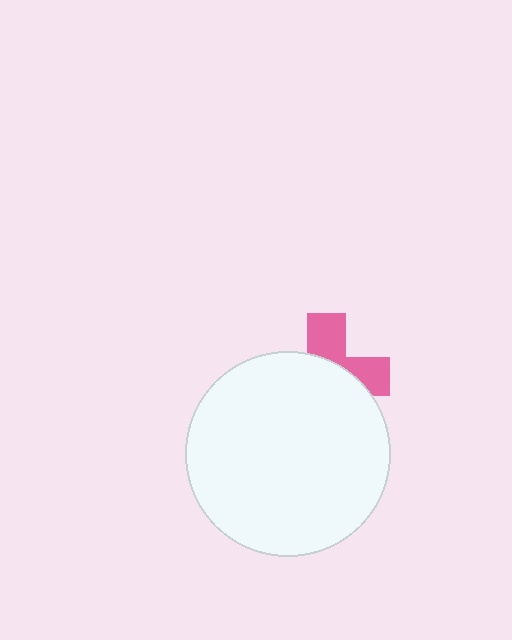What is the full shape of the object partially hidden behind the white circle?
The partially hidden object is a pink cross.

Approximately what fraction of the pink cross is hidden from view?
Roughly 63% of the pink cross is hidden behind the white circle.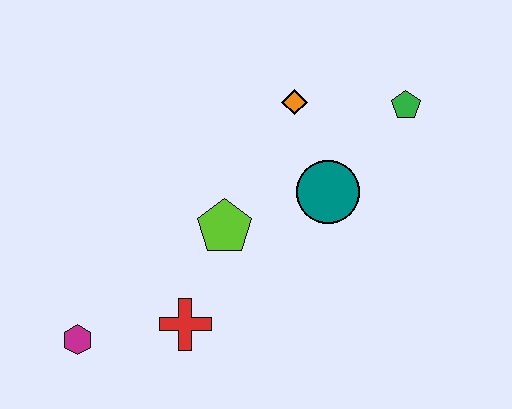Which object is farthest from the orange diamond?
The magenta hexagon is farthest from the orange diamond.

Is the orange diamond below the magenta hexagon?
No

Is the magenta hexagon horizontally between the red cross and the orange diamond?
No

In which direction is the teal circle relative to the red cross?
The teal circle is to the right of the red cross.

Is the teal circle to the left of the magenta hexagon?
No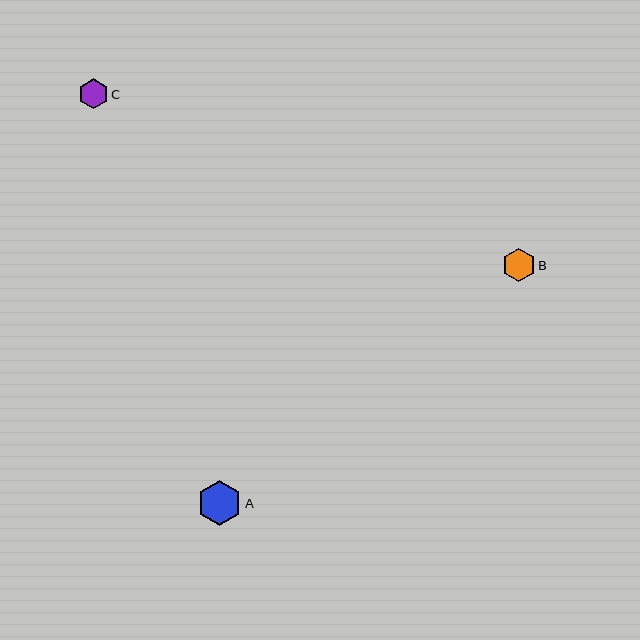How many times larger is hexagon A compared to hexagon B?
Hexagon A is approximately 1.4 times the size of hexagon B.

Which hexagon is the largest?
Hexagon A is the largest with a size of approximately 45 pixels.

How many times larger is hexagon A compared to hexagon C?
Hexagon A is approximately 1.5 times the size of hexagon C.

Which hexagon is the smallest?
Hexagon C is the smallest with a size of approximately 30 pixels.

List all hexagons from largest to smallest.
From largest to smallest: A, B, C.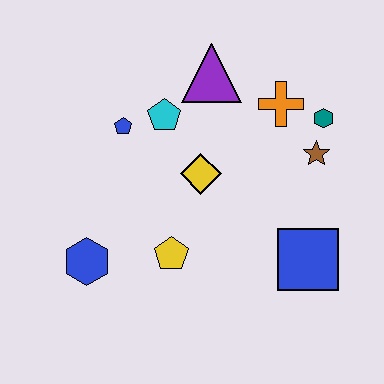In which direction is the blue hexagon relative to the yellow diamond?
The blue hexagon is to the left of the yellow diamond.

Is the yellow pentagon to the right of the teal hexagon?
No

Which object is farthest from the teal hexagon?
The blue hexagon is farthest from the teal hexagon.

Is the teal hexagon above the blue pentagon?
Yes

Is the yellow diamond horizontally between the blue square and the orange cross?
No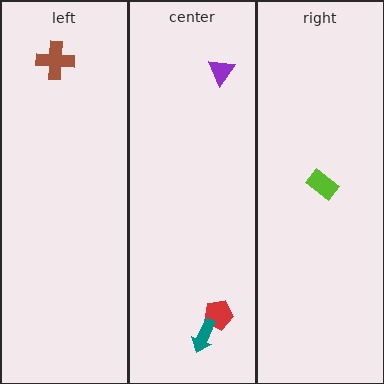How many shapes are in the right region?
1.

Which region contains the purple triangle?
The center region.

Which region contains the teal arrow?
The center region.